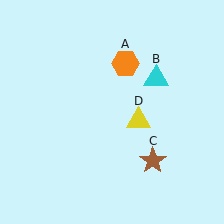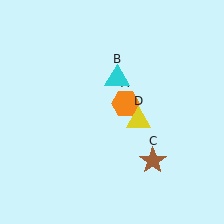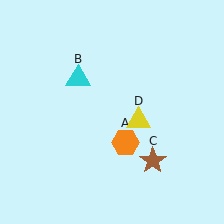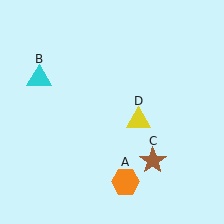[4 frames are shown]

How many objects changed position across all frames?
2 objects changed position: orange hexagon (object A), cyan triangle (object B).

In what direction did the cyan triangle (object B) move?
The cyan triangle (object B) moved left.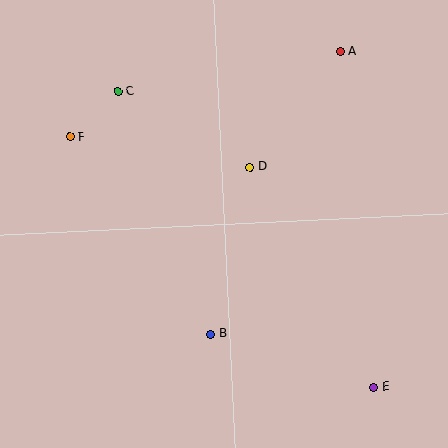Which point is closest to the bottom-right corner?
Point E is closest to the bottom-right corner.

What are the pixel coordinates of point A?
Point A is at (340, 52).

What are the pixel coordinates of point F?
Point F is at (70, 137).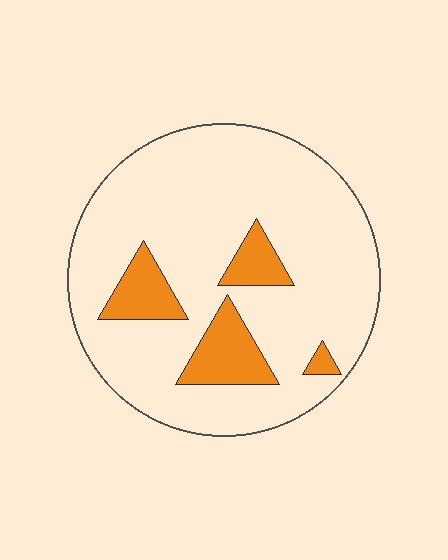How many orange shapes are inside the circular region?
4.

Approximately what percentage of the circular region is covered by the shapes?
Approximately 15%.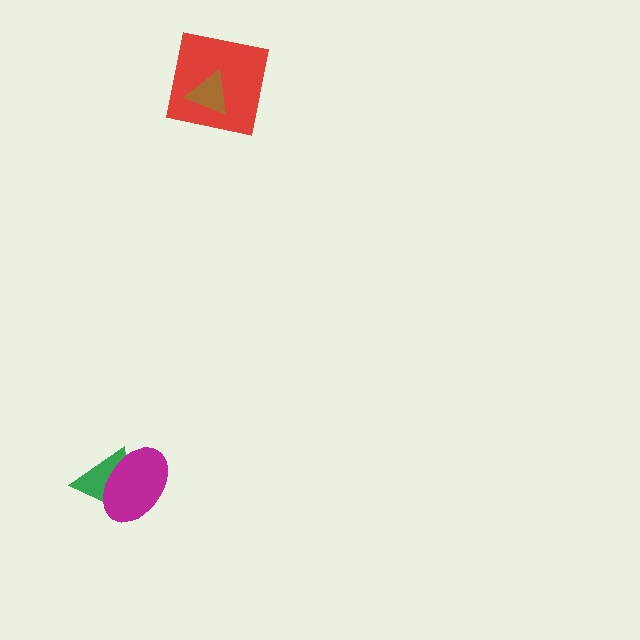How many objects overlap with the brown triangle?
1 object overlaps with the brown triangle.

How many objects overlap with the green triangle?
1 object overlaps with the green triangle.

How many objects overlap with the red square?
1 object overlaps with the red square.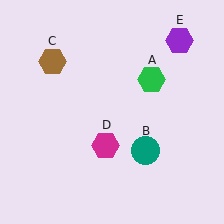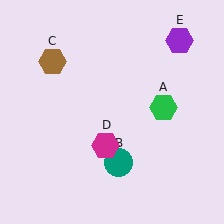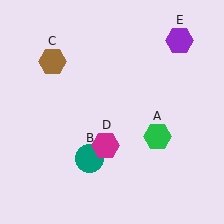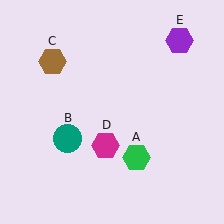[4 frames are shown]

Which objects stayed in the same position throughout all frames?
Brown hexagon (object C) and magenta hexagon (object D) and purple hexagon (object E) remained stationary.